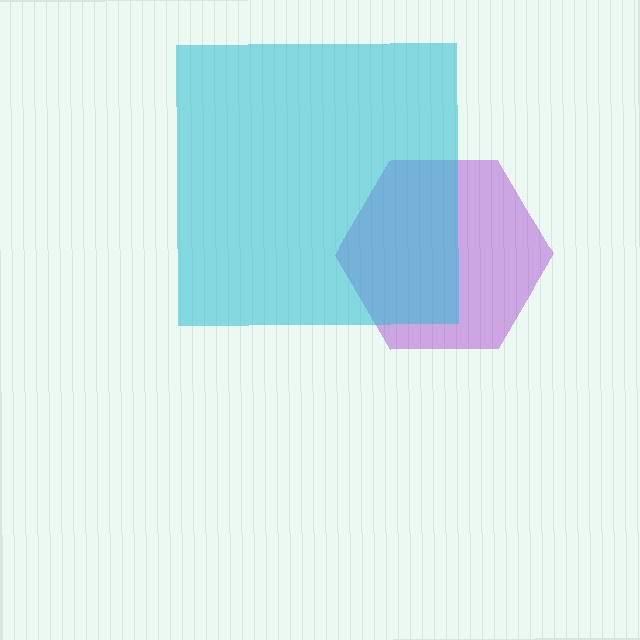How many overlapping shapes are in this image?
There are 2 overlapping shapes in the image.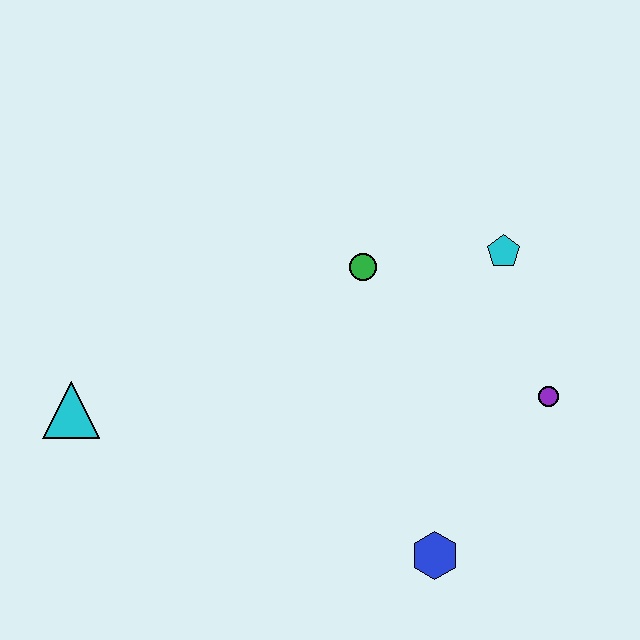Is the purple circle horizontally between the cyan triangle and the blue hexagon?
No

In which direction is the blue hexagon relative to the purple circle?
The blue hexagon is below the purple circle.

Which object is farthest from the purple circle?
The cyan triangle is farthest from the purple circle.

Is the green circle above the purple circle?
Yes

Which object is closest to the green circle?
The cyan pentagon is closest to the green circle.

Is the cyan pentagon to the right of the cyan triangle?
Yes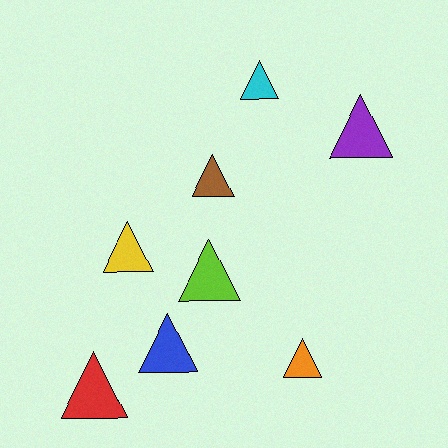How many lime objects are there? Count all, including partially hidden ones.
There is 1 lime object.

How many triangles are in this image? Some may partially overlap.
There are 8 triangles.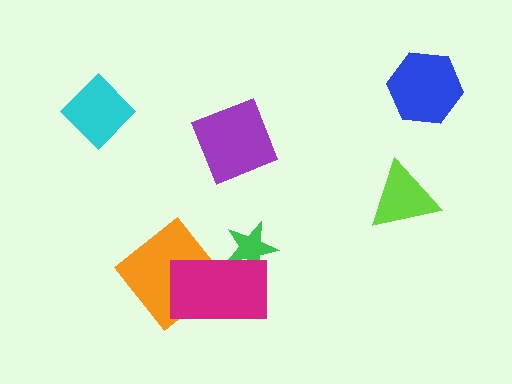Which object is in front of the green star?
The magenta rectangle is in front of the green star.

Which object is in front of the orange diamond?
The magenta rectangle is in front of the orange diamond.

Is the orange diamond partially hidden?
Yes, it is partially covered by another shape.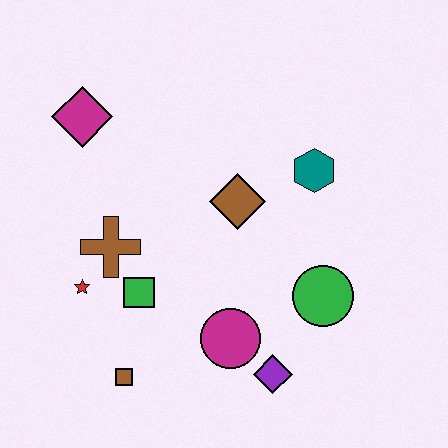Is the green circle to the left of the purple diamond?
No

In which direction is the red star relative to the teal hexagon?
The red star is to the left of the teal hexagon.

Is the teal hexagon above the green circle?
Yes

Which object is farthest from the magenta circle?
The magenta diamond is farthest from the magenta circle.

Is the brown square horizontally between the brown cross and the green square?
Yes